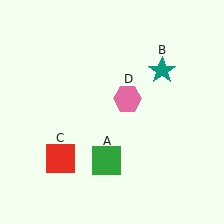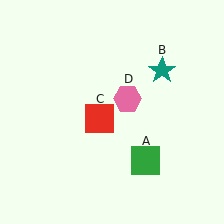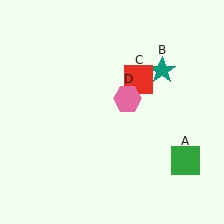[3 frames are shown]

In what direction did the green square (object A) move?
The green square (object A) moved right.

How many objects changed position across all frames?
2 objects changed position: green square (object A), red square (object C).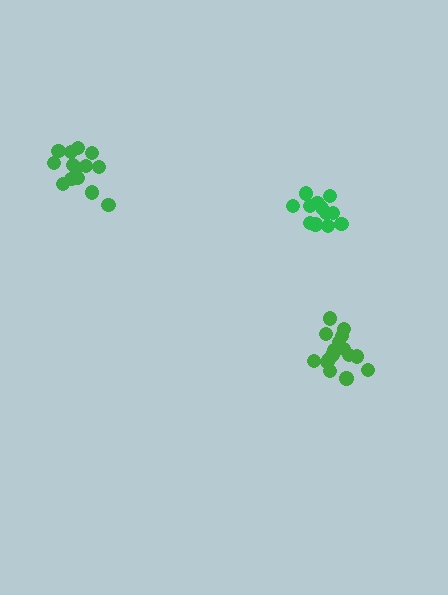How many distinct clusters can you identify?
There are 3 distinct clusters.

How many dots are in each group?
Group 1: 12 dots, Group 2: 17 dots, Group 3: 14 dots (43 total).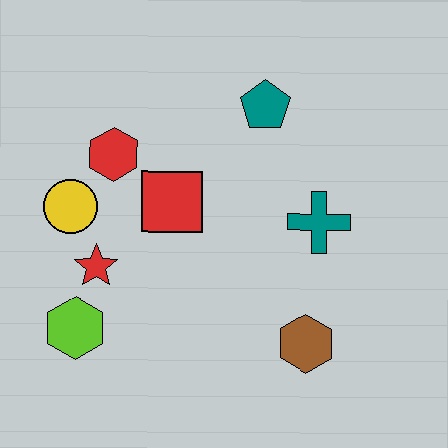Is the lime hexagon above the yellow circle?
No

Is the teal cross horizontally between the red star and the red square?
No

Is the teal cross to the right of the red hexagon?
Yes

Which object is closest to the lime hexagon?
The red star is closest to the lime hexagon.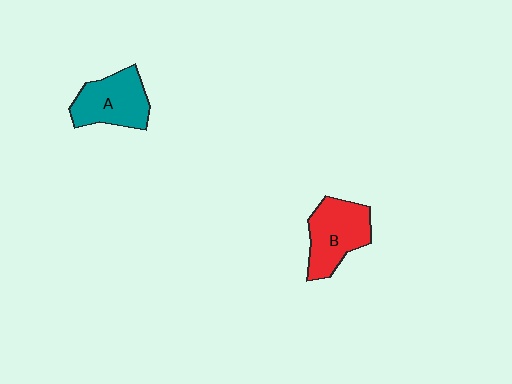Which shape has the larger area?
Shape B (red).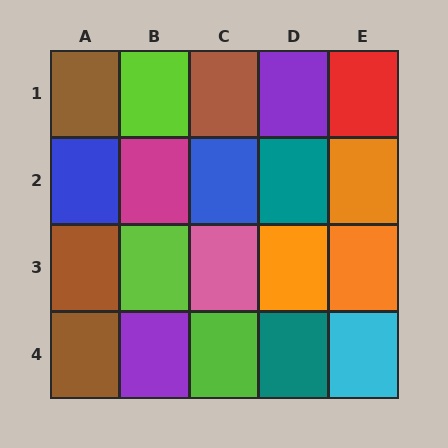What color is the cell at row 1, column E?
Red.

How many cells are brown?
4 cells are brown.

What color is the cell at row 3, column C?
Pink.